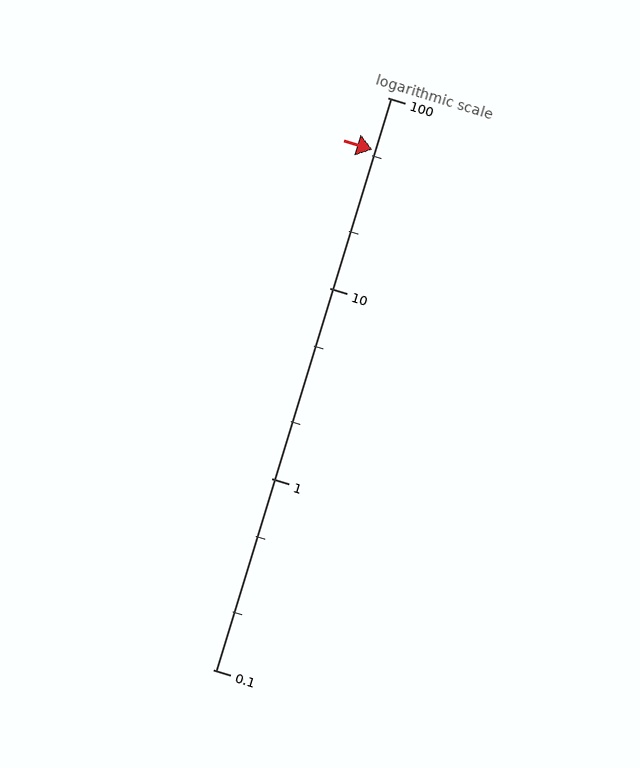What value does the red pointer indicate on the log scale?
The pointer indicates approximately 53.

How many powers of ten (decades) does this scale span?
The scale spans 3 decades, from 0.1 to 100.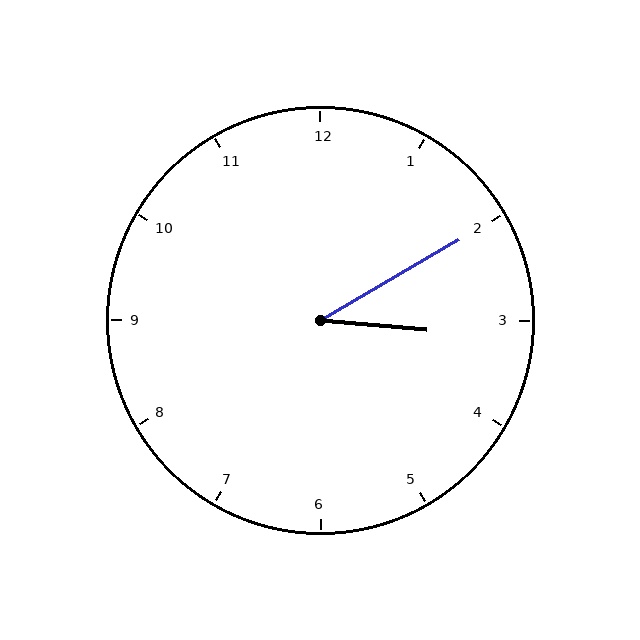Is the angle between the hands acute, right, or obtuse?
It is acute.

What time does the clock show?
3:10.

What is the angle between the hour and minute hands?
Approximately 35 degrees.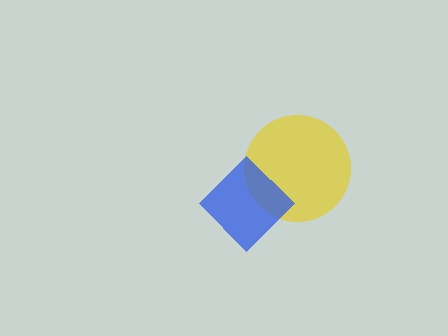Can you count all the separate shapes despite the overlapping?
Yes, there are 2 separate shapes.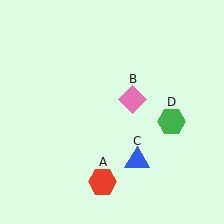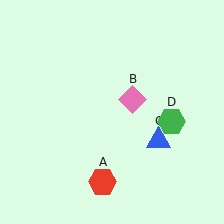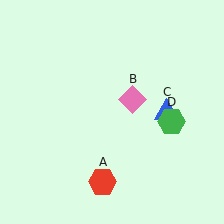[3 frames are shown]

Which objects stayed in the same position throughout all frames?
Red hexagon (object A) and pink diamond (object B) and green hexagon (object D) remained stationary.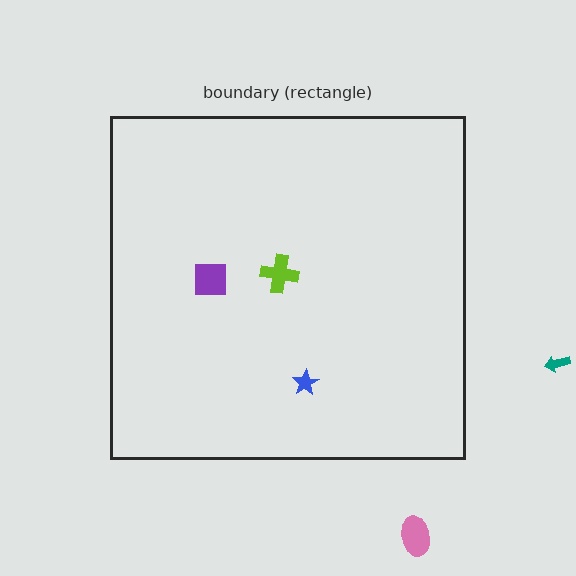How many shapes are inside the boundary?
3 inside, 2 outside.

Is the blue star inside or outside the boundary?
Inside.